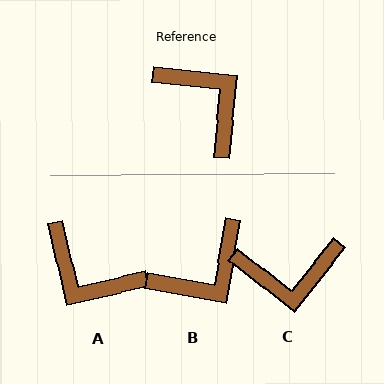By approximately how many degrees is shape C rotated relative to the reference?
Approximately 123 degrees clockwise.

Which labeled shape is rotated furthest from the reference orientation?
A, about 161 degrees away.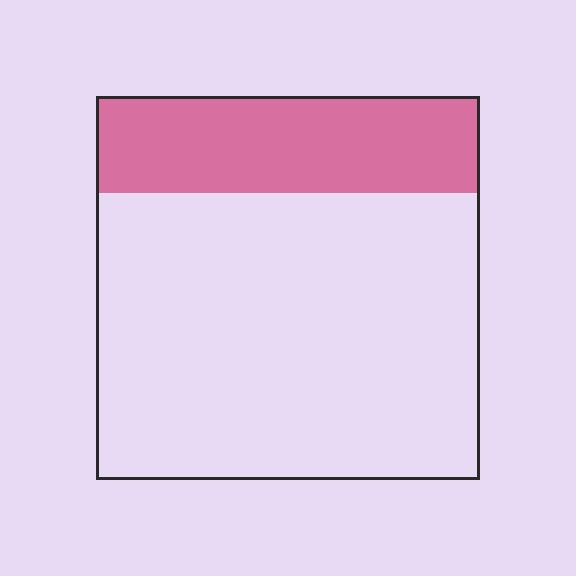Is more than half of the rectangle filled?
No.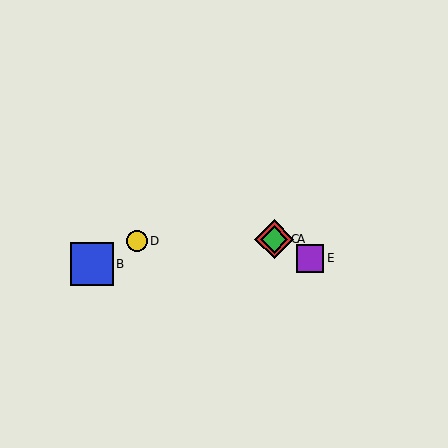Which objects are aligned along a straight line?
Objects A, C, E are aligned along a straight line.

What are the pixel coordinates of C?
Object C is at (274, 239).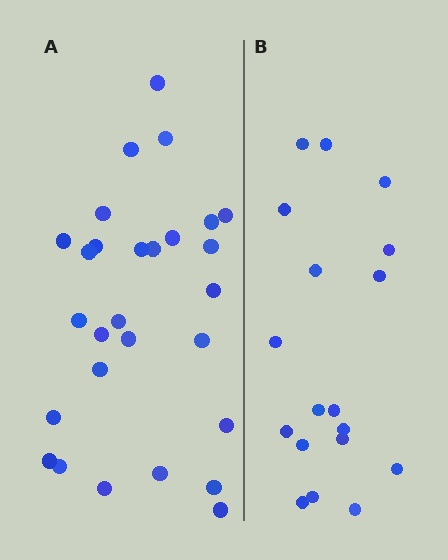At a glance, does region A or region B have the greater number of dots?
Region A (the left region) has more dots.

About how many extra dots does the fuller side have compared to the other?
Region A has roughly 10 or so more dots than region B.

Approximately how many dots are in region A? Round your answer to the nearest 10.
About 30 dots. (The exact count is 28, which rounds to 30.)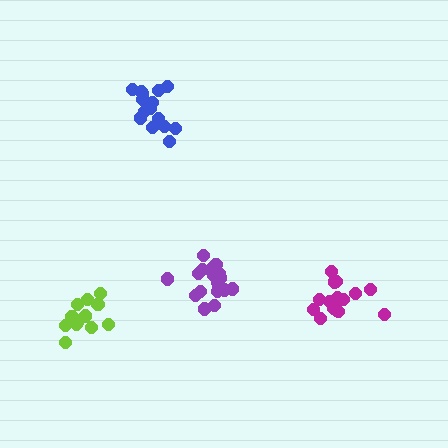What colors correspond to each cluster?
The clusters are colored: lime, blue, magenta, purple.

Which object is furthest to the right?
The magenta cluster is rightmost.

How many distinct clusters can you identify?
There are 4 distinct clusters.